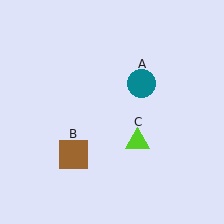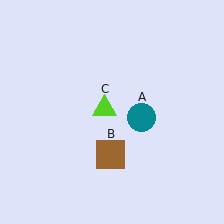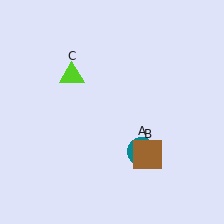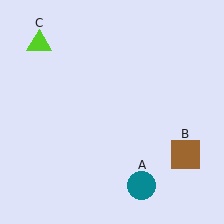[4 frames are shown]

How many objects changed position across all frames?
3 objects changed position: teal circle (object A), brown square (object B), lime triangle (object C).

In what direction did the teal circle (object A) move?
The teal circle (object A) moved down.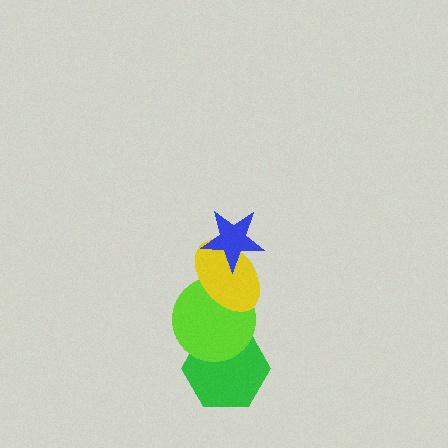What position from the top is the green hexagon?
The green hexagon is 4th from the top.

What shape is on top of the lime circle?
The yellow ellipse is on top of the lime circle.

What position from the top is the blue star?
The blue star is 1st from the top.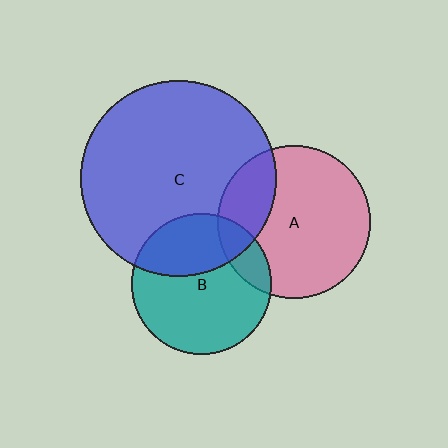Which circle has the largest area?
Circle C (blue).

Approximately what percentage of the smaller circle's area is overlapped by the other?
Approximately 25%.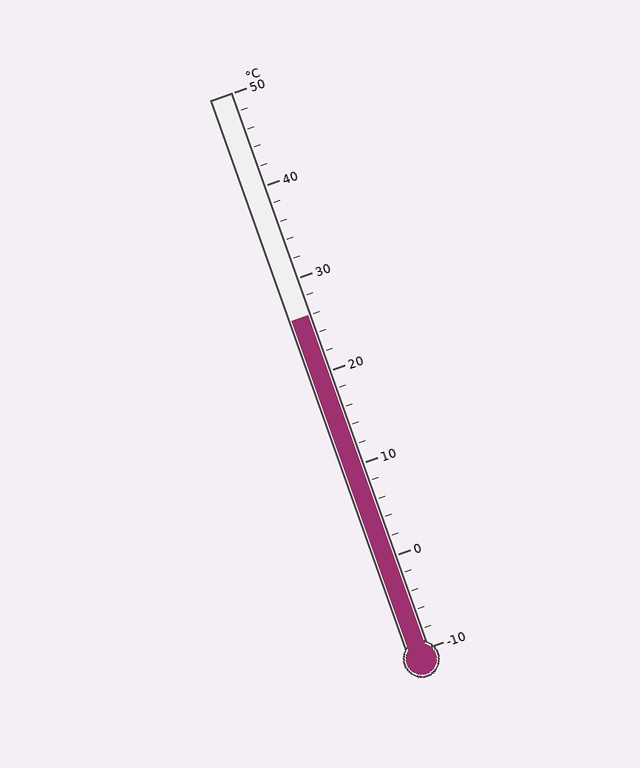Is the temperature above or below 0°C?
The temperature is above 0°C.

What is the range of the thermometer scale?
The thermometer scale ranges from -10°C to 50°C.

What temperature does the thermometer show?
The thermometer shows approximately 26°C.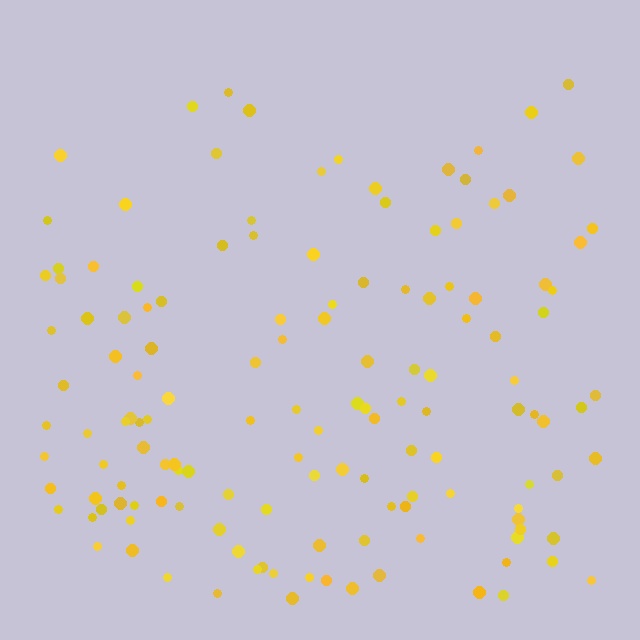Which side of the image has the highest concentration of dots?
The bottom.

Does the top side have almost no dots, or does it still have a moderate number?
Still a moderate number, just noticeably fewer than the bottom.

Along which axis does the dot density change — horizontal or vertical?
Vertical.